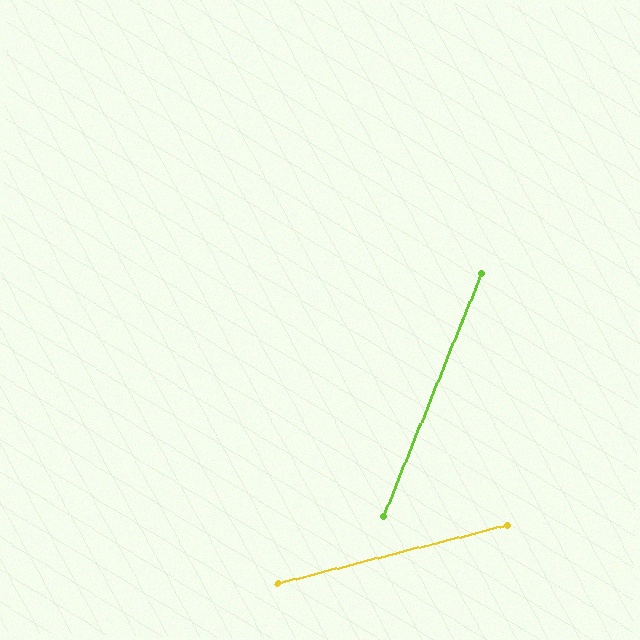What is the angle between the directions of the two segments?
Approximately 54 degrees.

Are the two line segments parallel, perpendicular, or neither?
Neither parallel nor perpendicular — they differ by about 54°.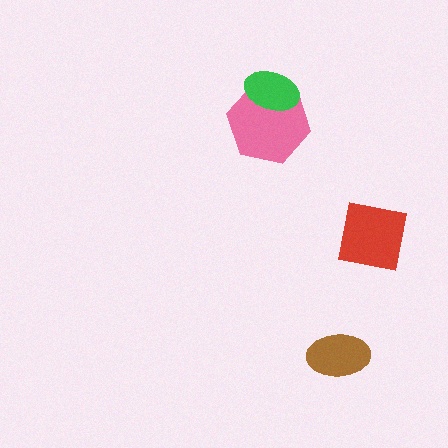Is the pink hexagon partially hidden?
Yes, it is partially covered by another shape.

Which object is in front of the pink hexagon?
The green ellipse is in front of the pink hexagon.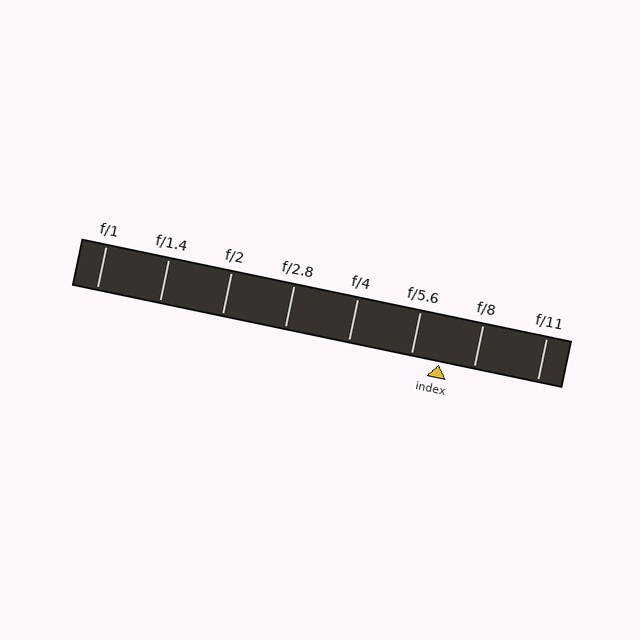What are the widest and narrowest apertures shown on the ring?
The widest aperture shown is f/1 and the narrowest is f/11.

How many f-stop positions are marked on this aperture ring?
There are 8 f-stop positions marked.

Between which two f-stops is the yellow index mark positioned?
The index mark is between f/5.6 and f/8.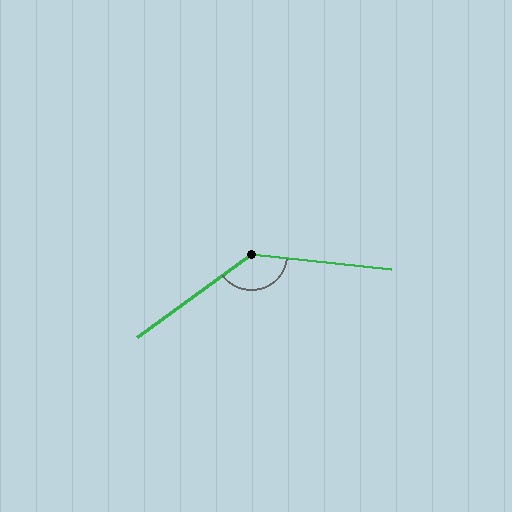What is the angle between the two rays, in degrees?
Approximately 138 degrees.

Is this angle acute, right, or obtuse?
It is obtuse.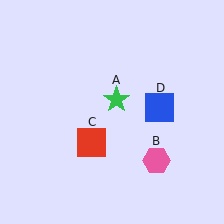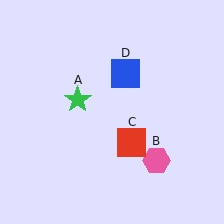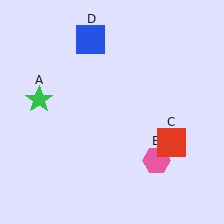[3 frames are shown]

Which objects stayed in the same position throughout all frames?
Pink hexagon (object B) remained stationary.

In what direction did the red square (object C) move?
The red square (object C) moved right.